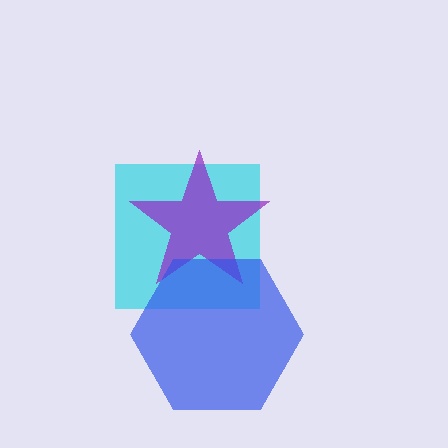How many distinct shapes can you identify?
There are 3 distinct shapes: a cyan square, a purple star, a blue hexagon.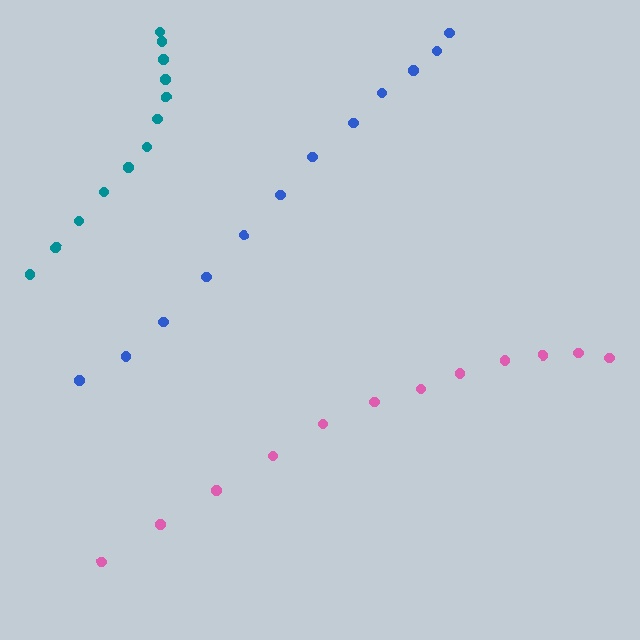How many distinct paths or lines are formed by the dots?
There are 3 distinct paths.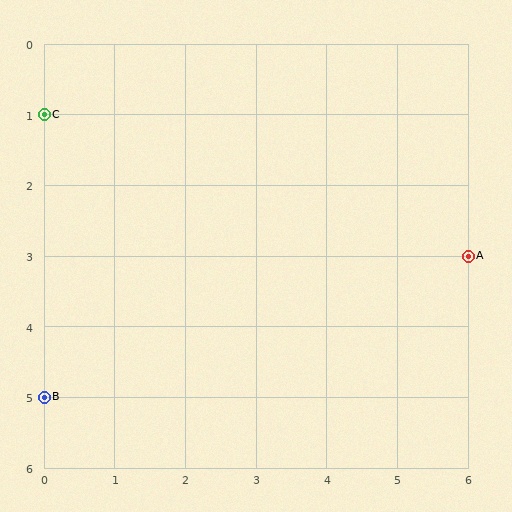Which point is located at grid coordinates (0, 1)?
Point C is at (0, 1).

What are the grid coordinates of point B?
Point B is at grid coordinates (0, 5).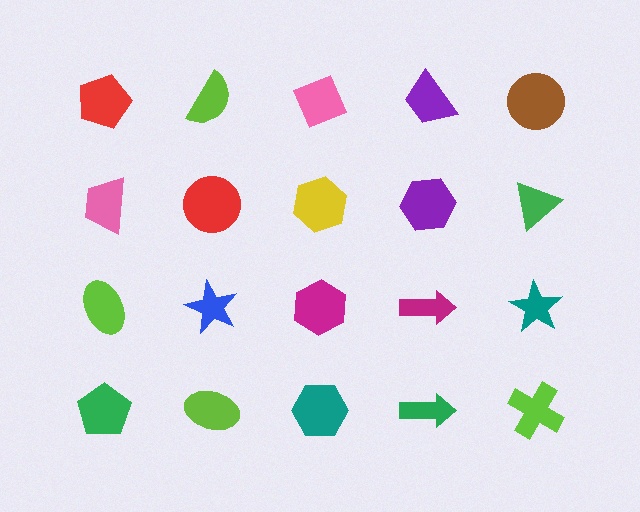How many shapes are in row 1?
5 shapes.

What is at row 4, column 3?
A teal hexagon.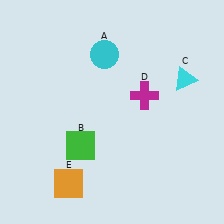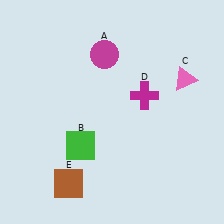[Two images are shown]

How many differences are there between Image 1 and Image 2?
There are 3 differences between the two images.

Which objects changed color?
A changed from cyan to magenta. C changed from cyan to pink. E changed from orange to brown.